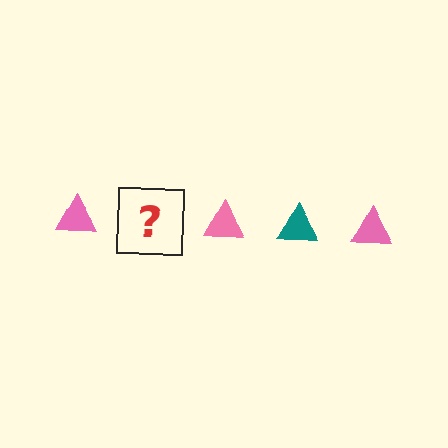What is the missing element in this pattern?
The missing element is a teal triangle.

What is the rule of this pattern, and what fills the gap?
The rule is that the pattern cycles through pink, teal triangles. The gap should be filled with a teal triangle.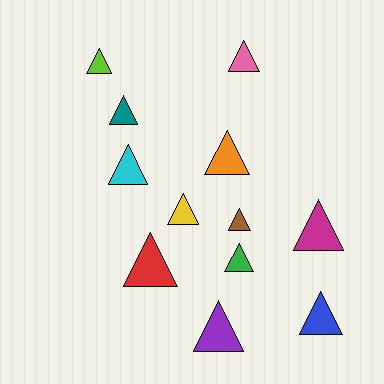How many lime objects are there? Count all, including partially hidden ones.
There is 1 lime object.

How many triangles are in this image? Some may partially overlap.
There are 12 triangles.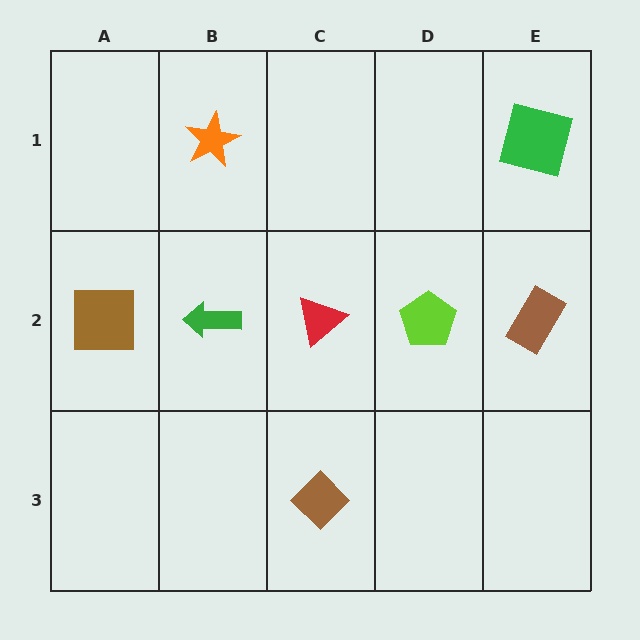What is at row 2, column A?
A brown square.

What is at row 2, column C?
A red triangle.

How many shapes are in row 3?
1 shape.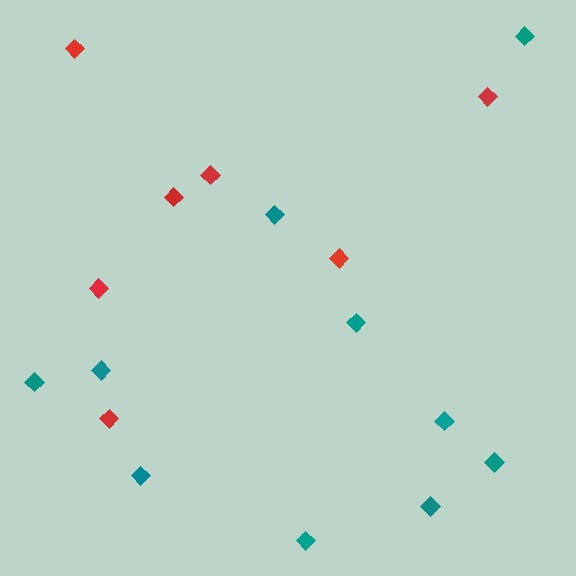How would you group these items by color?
There are 2 groups: one group of red diamonds (7) and one group of teal diamonds (10).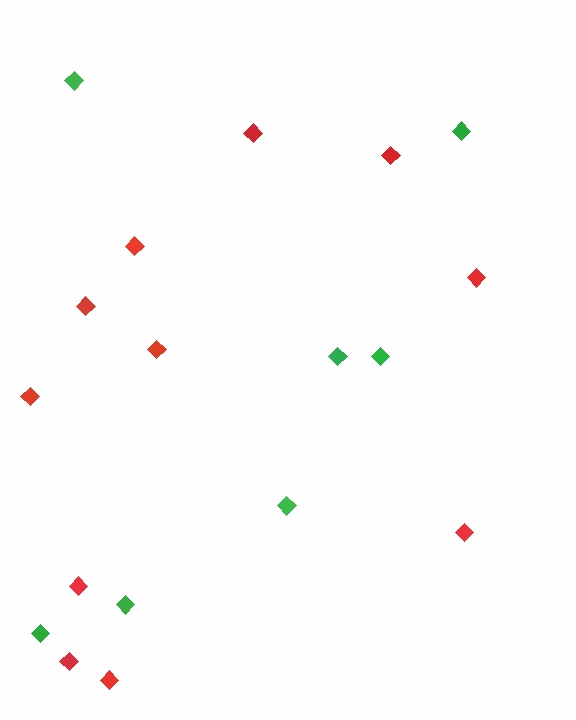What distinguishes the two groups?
There are 2 groups: one group of red diamonds (11) and one group of green diamonds (7).